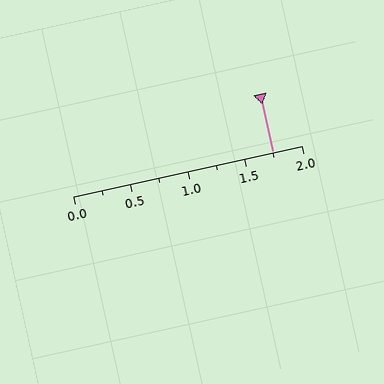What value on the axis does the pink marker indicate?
The marker indicates approximately 1.75.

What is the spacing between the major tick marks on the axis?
The major ticks are spaced 0.5 apart.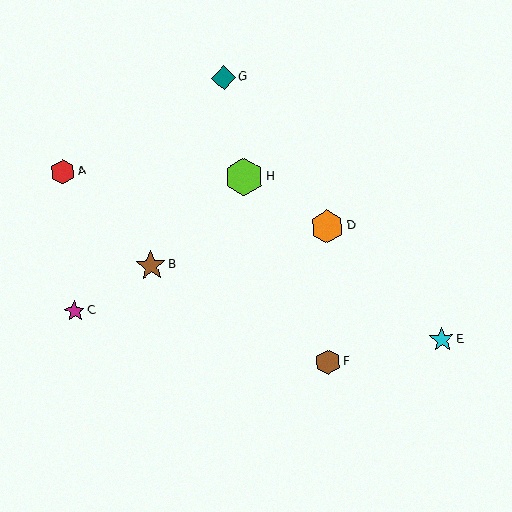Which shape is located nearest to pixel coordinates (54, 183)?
The red hexagon (labeled A) at (63, 172) is nearest to that location.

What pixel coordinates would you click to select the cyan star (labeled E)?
Click at (442, 340) to select the cyan star E.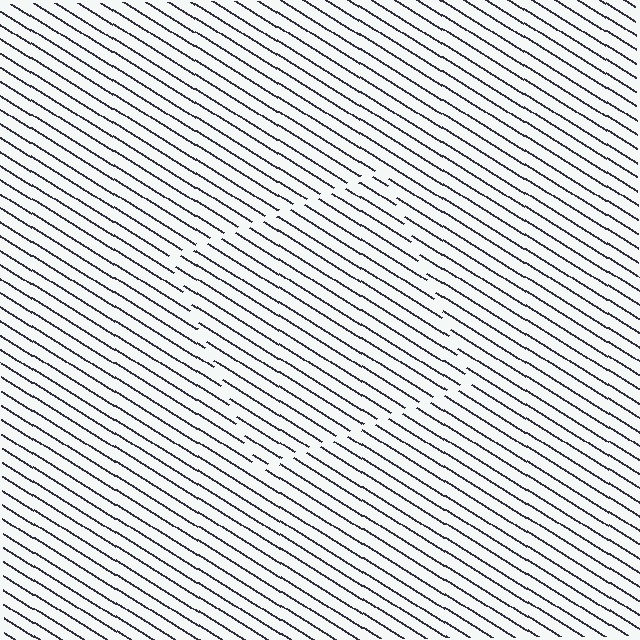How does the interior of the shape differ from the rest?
The interior of the shape contains the same grating, shifted by half a period — the contour is defined by the phase discontinuity where line-ends from the inner and outer gratings abut.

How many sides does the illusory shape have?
4 sides — the line-ends trace a square.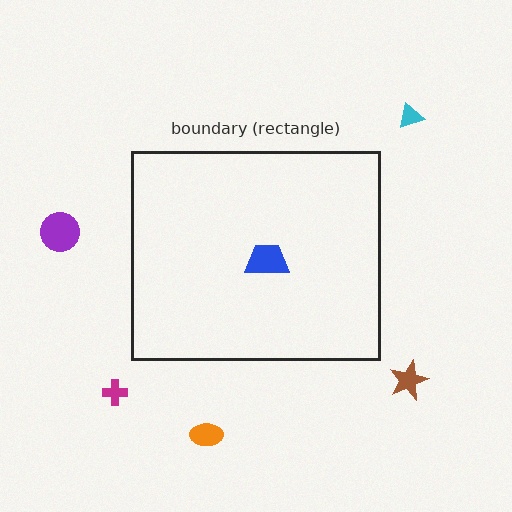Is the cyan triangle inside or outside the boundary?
Outside.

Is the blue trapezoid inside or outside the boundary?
Inside.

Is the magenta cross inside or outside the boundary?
Outside.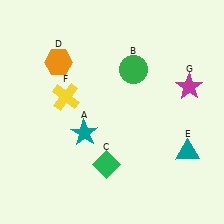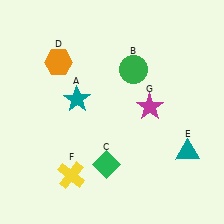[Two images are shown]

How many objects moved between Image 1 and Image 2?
3 objects moved between the two images.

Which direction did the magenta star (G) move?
The magenta star (G) moved left.